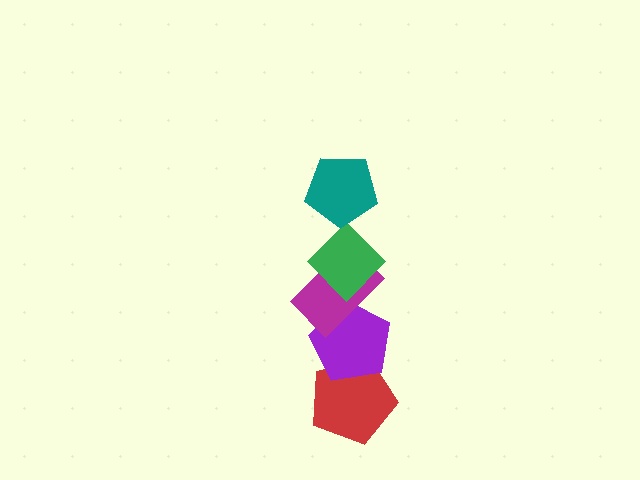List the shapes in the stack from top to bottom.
From top to bottom: the teal pentagon, the green diamond, the magenta rectangle, the purple pentagon, the red pentagon.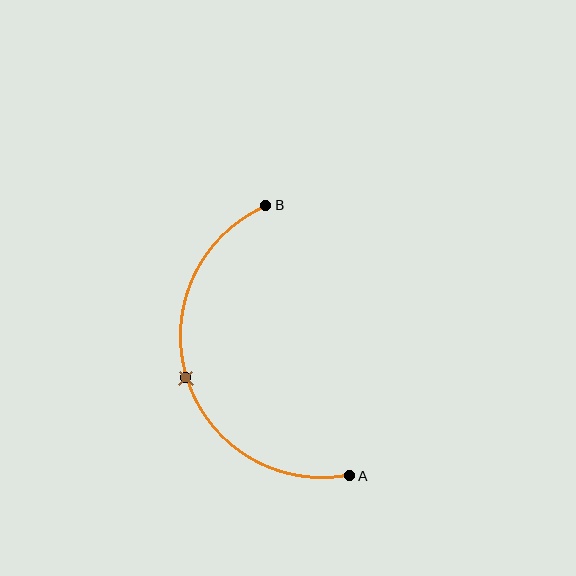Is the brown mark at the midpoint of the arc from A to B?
Yes. The brown mark lies on the arc at equal arc-length from both A and B — it is the arc midpoint.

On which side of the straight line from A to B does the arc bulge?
The arc bulges to the left of the straight line connecting A and B.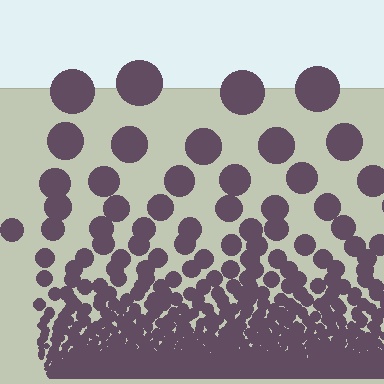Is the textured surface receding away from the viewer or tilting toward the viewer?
The surface appears to tilt toward the viewer. Texture elements get larger and sparser toward the top.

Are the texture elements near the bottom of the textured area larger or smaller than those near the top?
Smaller. The gradient is inverted — elements near the bottom are smaller and denser.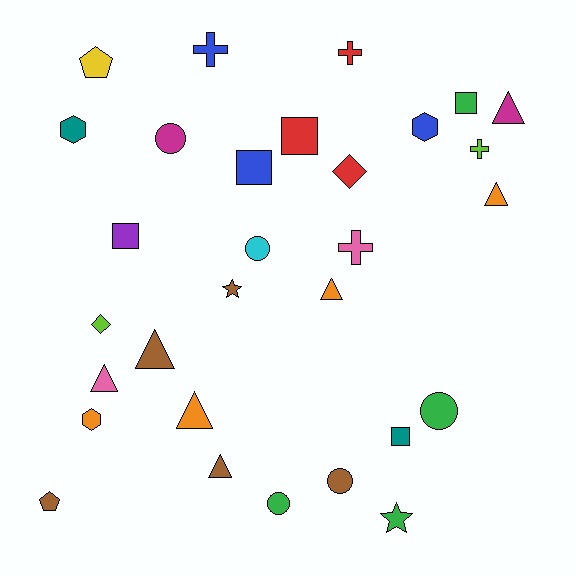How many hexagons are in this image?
There are 3 hexagons.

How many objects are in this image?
There are 30 objects.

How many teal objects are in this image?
There are 2 teal objects.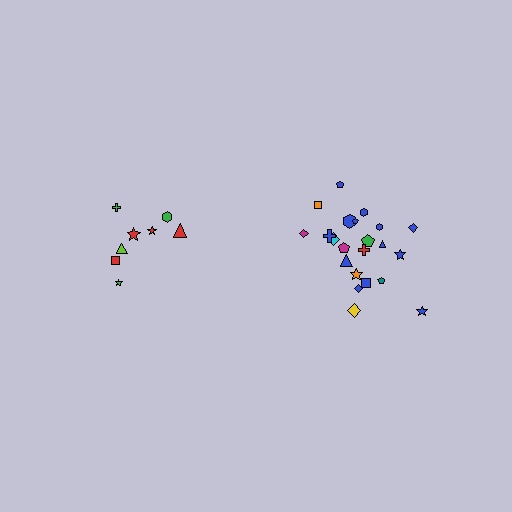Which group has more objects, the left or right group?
The right group.